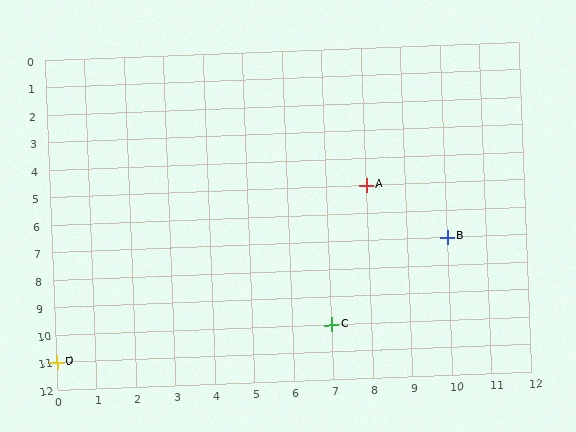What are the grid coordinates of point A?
Point A is at grid coordinates (8, 5).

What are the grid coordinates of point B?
Point B is at grid coordinates (10, 7).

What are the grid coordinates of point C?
Point C is at grid coordinates (7, 10).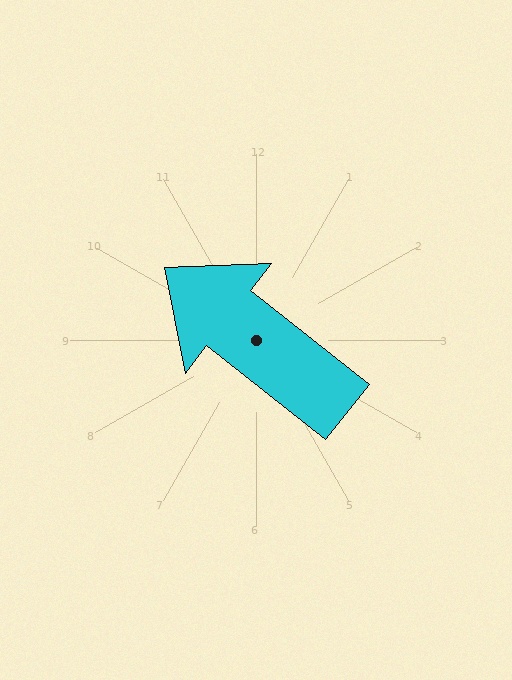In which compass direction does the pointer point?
Northwest.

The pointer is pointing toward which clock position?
Roughly 10 o'clock.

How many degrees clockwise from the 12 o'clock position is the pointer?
Approximately 308 degrees.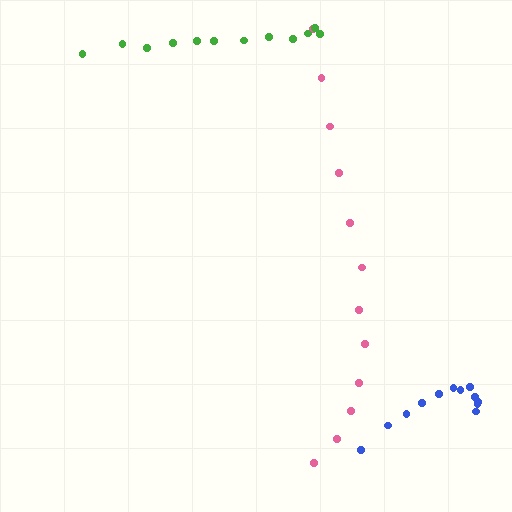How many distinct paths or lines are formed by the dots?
There are 3 distinct paths.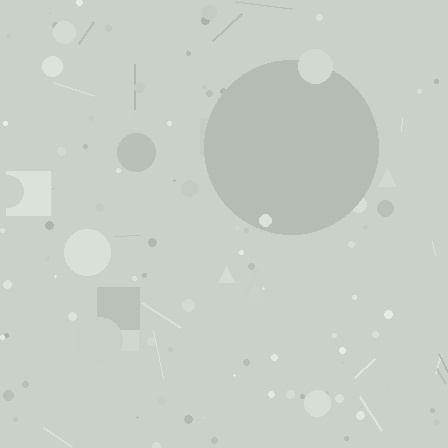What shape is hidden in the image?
A circle is hidden in the image.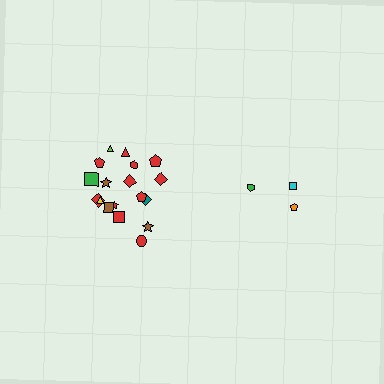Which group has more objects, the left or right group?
The left group.